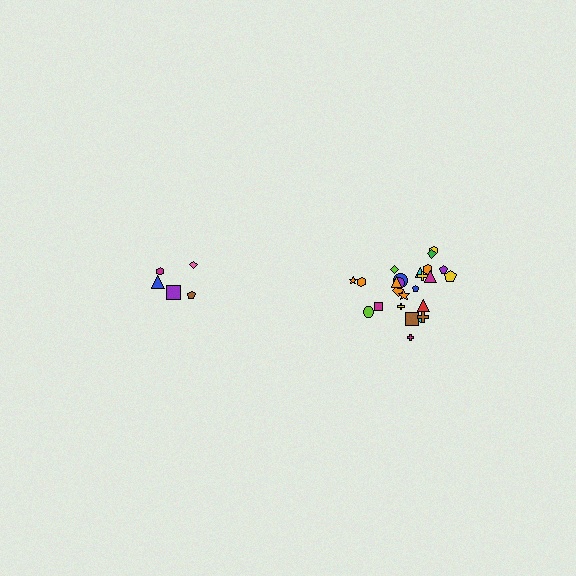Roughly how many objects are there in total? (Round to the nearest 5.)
Roughly 30 objects in total.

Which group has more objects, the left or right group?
The right group.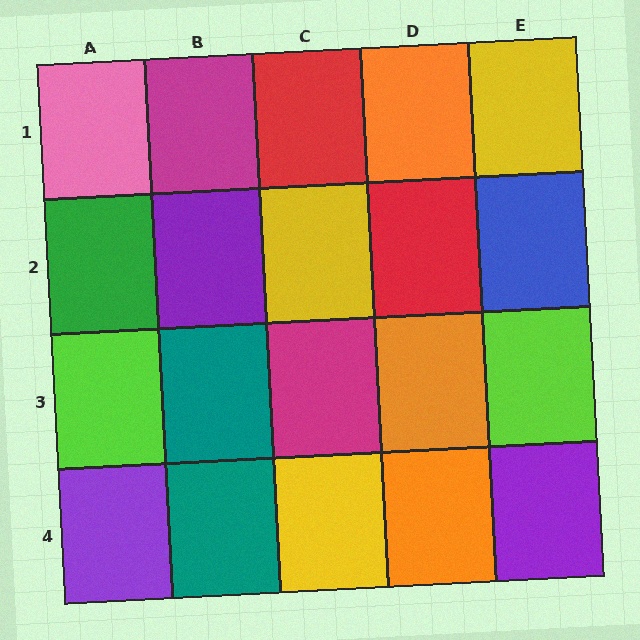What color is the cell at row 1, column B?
Magenta.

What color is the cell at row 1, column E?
Yellow.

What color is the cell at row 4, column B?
Teal.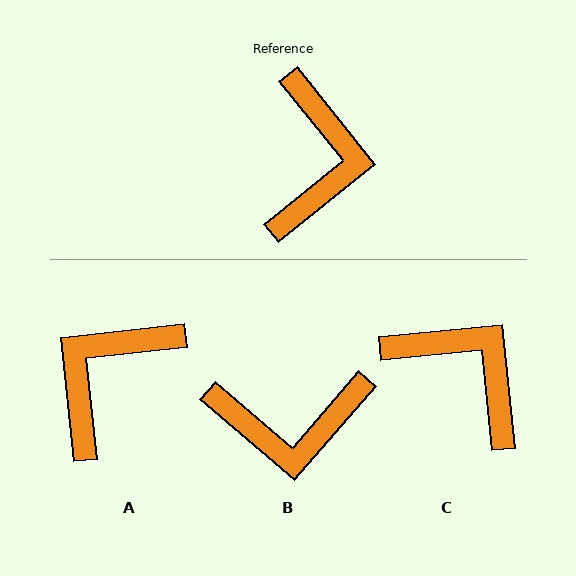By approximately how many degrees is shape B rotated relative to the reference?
Approximately 80 degrees clockwise.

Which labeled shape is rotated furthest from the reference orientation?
A, about 147 degrees away.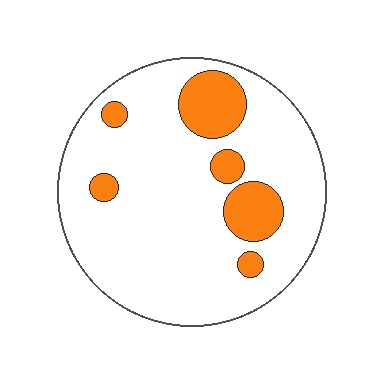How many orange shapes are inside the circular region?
6.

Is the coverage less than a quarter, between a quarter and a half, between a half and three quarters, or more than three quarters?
Less than a quarter.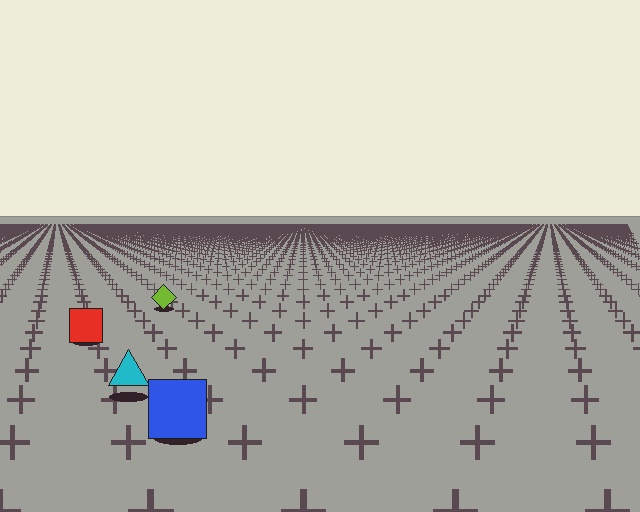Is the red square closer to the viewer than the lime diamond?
Yes. The red square is closer — you can tell from the texture gradient: the ground texture is coarser near it.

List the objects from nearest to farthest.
From nearest to farthest: the blue square, the cyan triangle, the red square, the lime diamond.